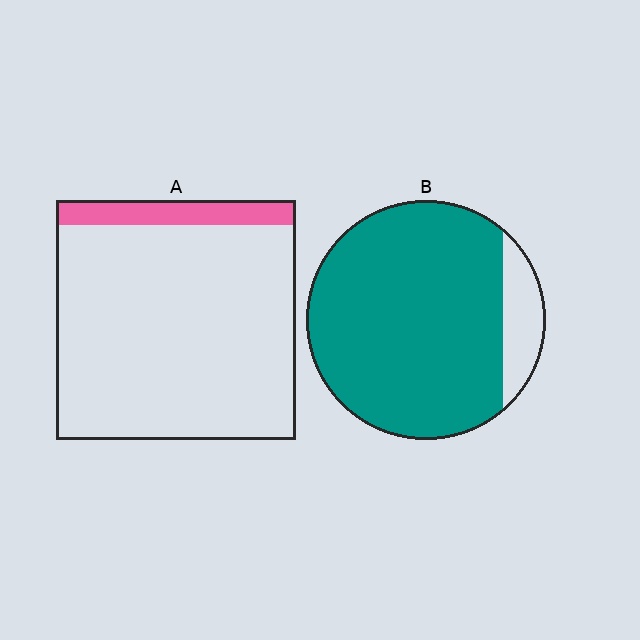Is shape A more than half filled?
No.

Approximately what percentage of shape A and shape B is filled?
A is approximately 10% and B is approximately 90%.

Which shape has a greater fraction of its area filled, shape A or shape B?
Shape B.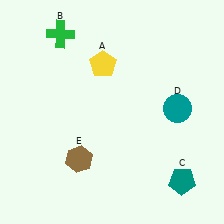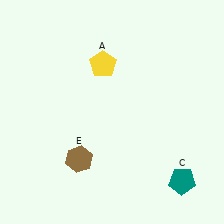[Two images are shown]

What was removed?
The green cross (B), the teal circle (D) were removed in Image 2.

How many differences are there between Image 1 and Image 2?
There are 2 differences between the two images.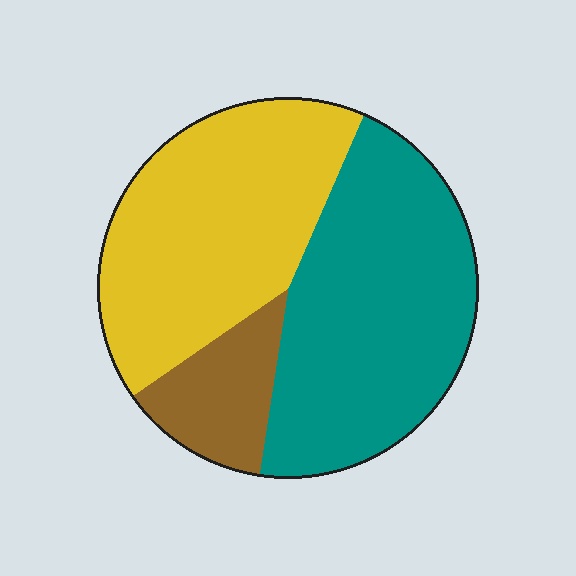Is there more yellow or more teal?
Teal.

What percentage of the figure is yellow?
Yellow covers roughly 40% of the figure.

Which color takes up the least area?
Brown, at roughly 15%.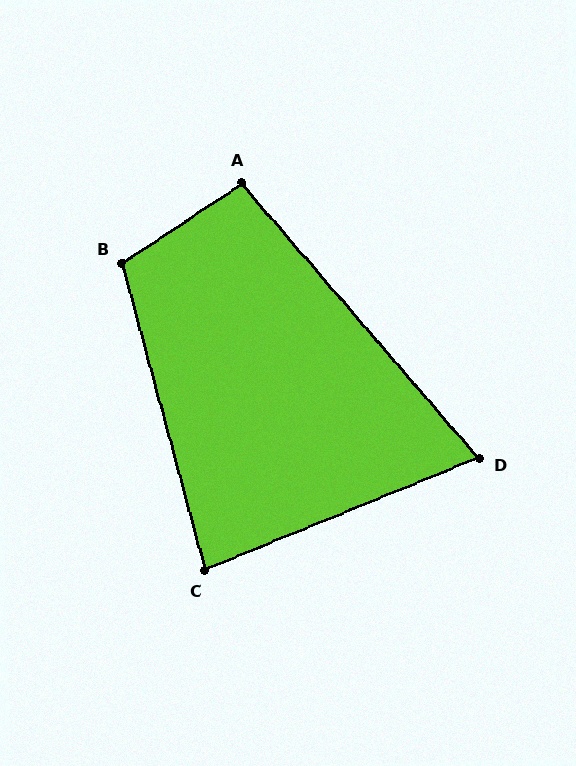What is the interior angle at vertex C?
Approximately 83 degrees (acute).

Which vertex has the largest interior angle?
B, at approximately 108 degrees.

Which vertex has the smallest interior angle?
D, at approximately 72 degrees.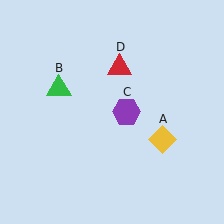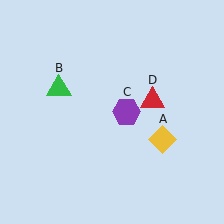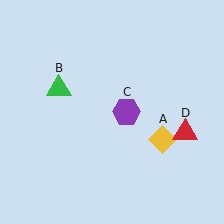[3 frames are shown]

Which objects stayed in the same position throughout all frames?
Yellow diamond (object A) and green triangle (object B) and purple hexagon (object C) remained stationary.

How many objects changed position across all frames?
1 object changed position: red triangle (object D).